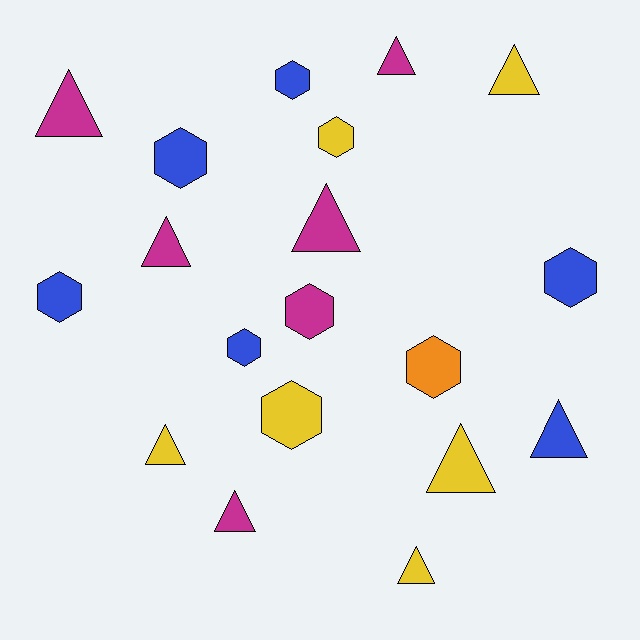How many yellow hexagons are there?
There are 2 yellow hexagons.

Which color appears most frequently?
Blue, with 6 objects.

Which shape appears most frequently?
Triangle, with 10 objects.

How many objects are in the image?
There are 19 objects.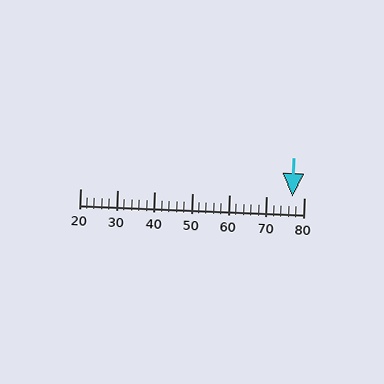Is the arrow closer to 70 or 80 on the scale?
The arrow is closer to 80.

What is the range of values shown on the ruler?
The ruler shows values from 20 to 80.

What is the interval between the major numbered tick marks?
The major tick marks are spaced 10 units apart.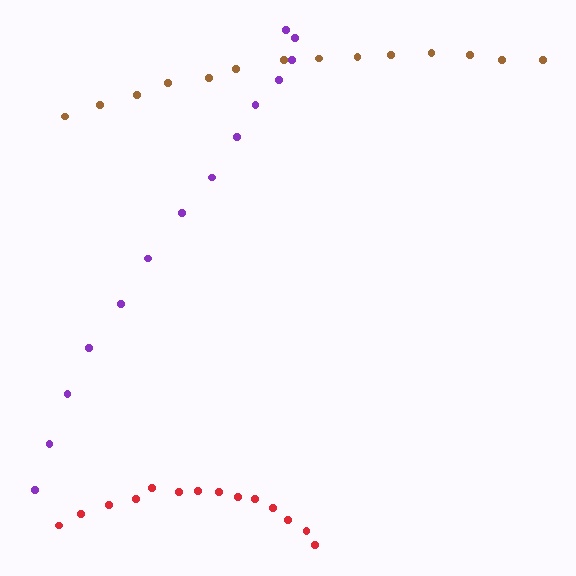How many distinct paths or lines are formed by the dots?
There are 3 distinct paths.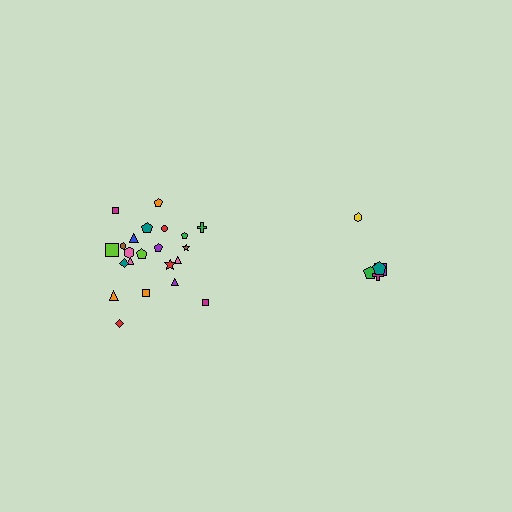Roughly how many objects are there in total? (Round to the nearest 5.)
Roughly 25 objects in total.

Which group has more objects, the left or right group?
The left group.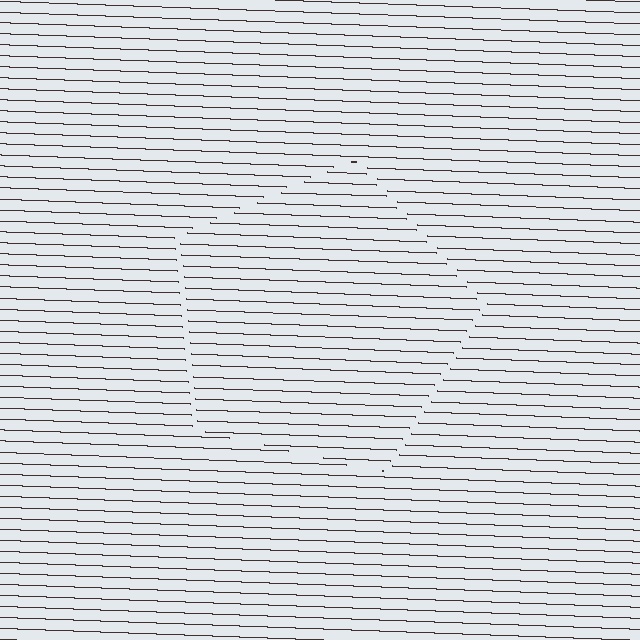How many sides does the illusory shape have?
5 sides — the line-ends trace a pentagon.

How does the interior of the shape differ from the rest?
The interior of the shape contains the same grating, shifted by half a period — the contour is defined by the phase discontinuity where line-ends from the inner and outer gratings abut.